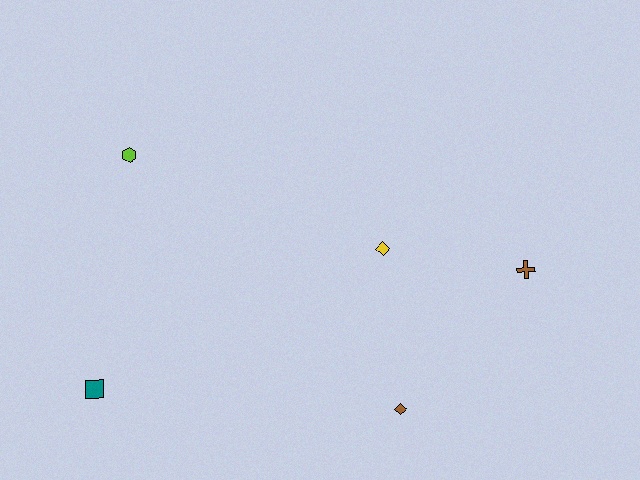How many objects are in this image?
There are 5 objects.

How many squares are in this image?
There is 1 square.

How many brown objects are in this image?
There are 2 brown objects.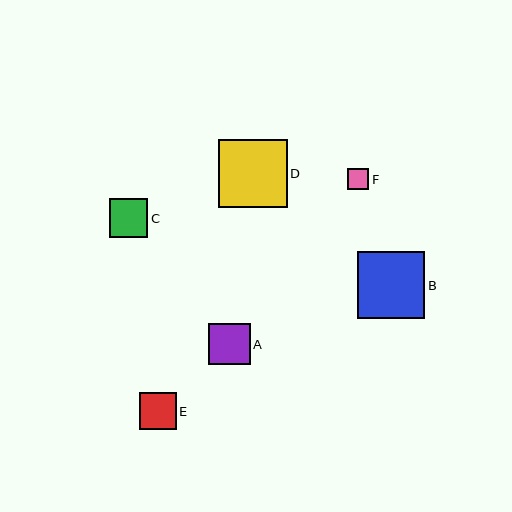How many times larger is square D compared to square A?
Square D is approximately 1.7 times the size of square A.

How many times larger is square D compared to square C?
Square D is approximately 1.8 times the size of square C.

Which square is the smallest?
Square F is the smallest with a size of approximately 21 pixels.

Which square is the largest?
Square D is the largest with a size of approximately 68 pixels.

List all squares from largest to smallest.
From largest to smallest: D, B, A, C, E, F.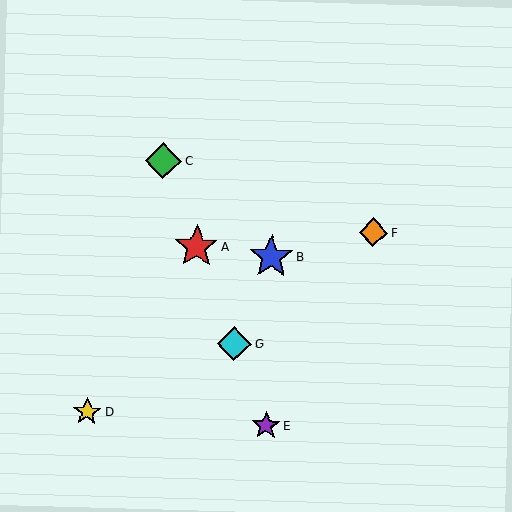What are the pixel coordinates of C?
Object C is at (163, 161).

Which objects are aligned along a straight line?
Objects A, C, E, G are aligned along a straight line.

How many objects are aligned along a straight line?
4 objects (A, C, E, G) are aligned along a straight line.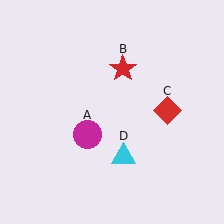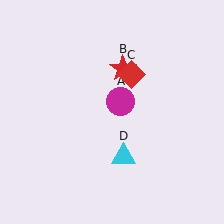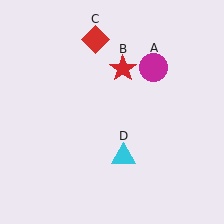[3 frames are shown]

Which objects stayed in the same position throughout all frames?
Red star (object B) and cyan triangle (object D) remained stationary.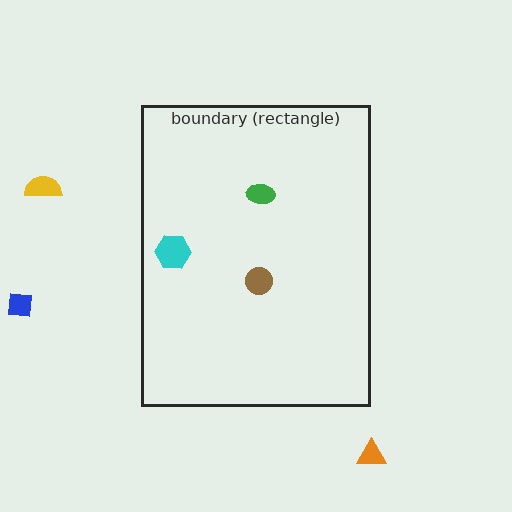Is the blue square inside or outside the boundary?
Outside.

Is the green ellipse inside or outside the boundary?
Inside.